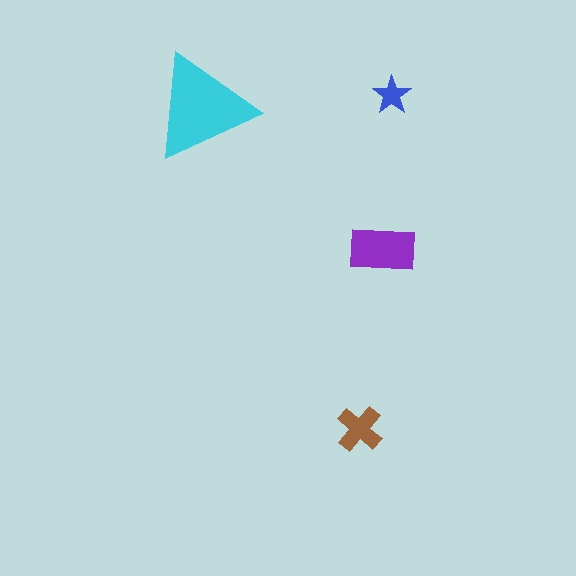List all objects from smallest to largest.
The blue star, the brown cross, the purple rectangle, the cyan triangle.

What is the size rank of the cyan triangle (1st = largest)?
1st.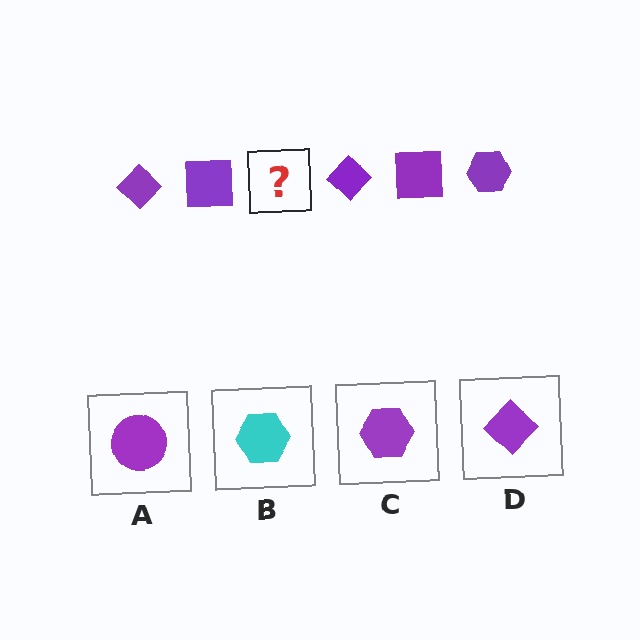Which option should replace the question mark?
Option C.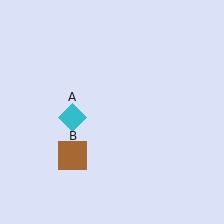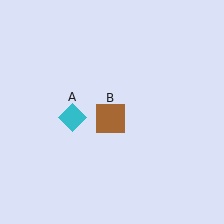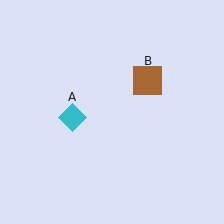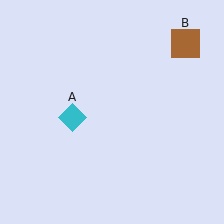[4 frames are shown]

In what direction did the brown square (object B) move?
The brown square (object B) moved up and to the right.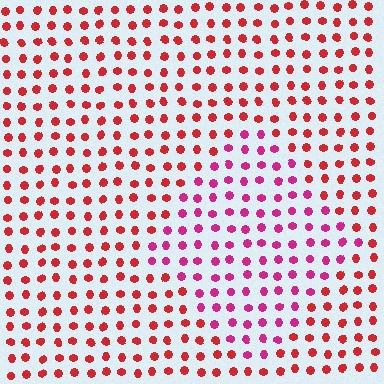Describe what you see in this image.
The image is filled with small red elements in a uniform arrangement. A diamond-shaped region is visible where the elements are tinted to a slightly different hue, forming a subtle color boundary.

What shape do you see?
I see a diamond.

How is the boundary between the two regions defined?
The boundary is defined purely by a slight shift in hue (about 33 degrees). Spacing, size, and orientation are identical on both sides.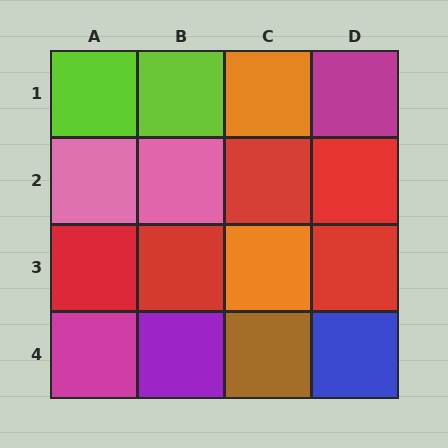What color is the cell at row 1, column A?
Lime.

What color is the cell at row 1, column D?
Magenta.